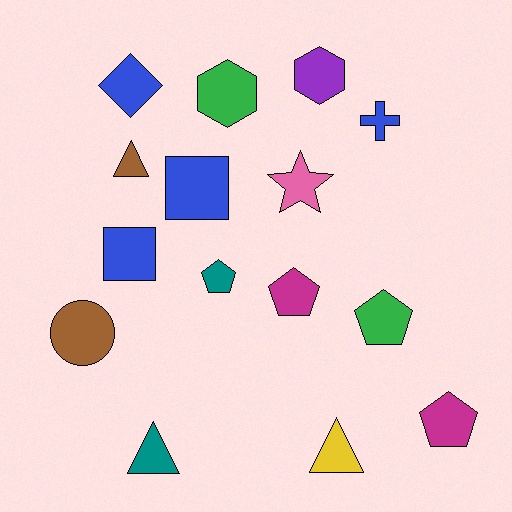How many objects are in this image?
There are 15 objects.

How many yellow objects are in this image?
There is 1 yellow object.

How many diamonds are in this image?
There is 1 diamond.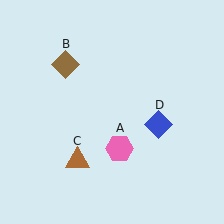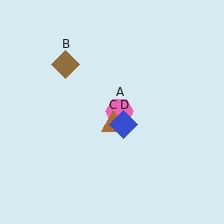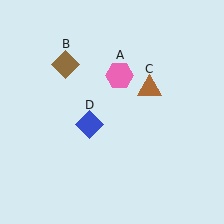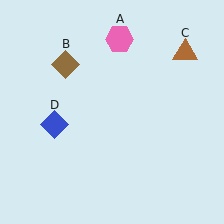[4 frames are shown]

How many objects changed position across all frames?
3 objects changed position: pink hexagon (object A), brown triangle (object C), blue diamond (object D).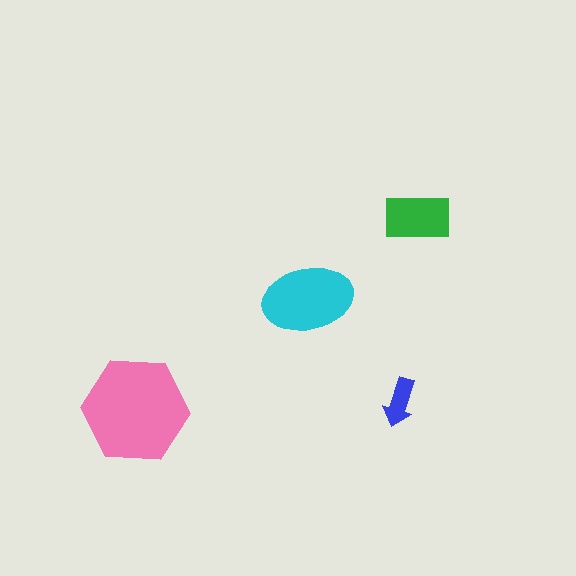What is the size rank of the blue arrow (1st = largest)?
4th.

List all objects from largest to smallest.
The pink hexagon, the cyan ellipse, the green rectangle, the blue arrow.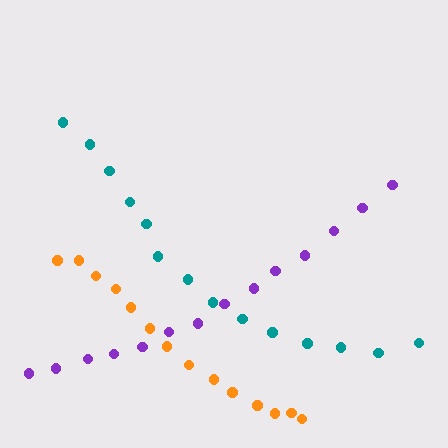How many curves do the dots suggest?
There are 3 distinct paths.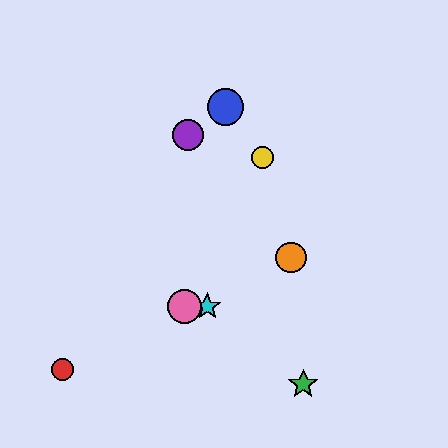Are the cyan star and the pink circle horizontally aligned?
Yes, both are at y≈307.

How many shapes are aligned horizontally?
2 shapes (the cyan star, the pink circle) are aligned horizontally.